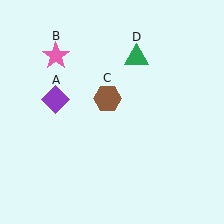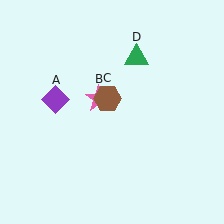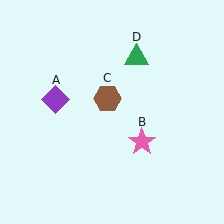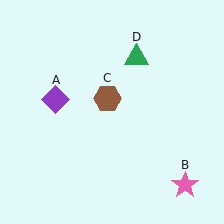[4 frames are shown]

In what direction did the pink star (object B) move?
The pink star (object B) moved down and to the right.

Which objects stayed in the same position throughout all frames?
Purple diamond (object A) and brown hexagon (object C) and green triangle (object D) remained stationary.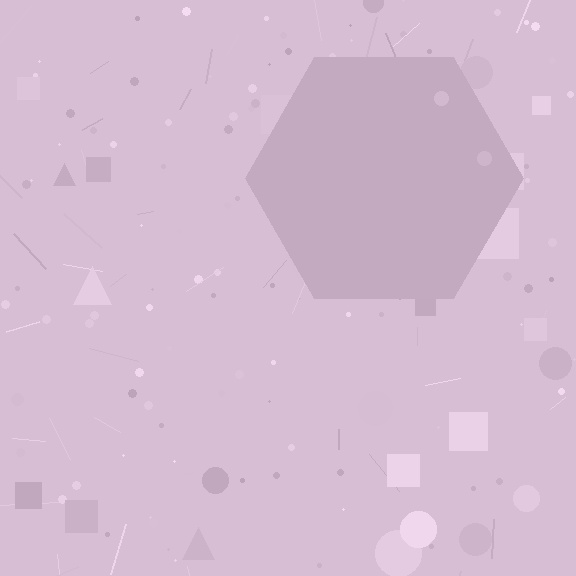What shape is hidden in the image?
A hexagon is hidden in the image.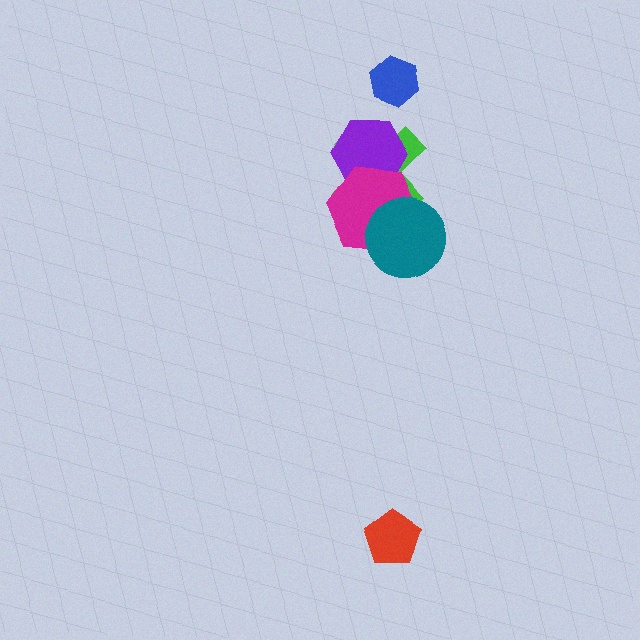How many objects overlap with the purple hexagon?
2 objects overlap with the purple hexagon.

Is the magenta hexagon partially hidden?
Yes, it is partially covered by another shape.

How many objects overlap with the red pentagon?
0 objects overlap with the red pentagon.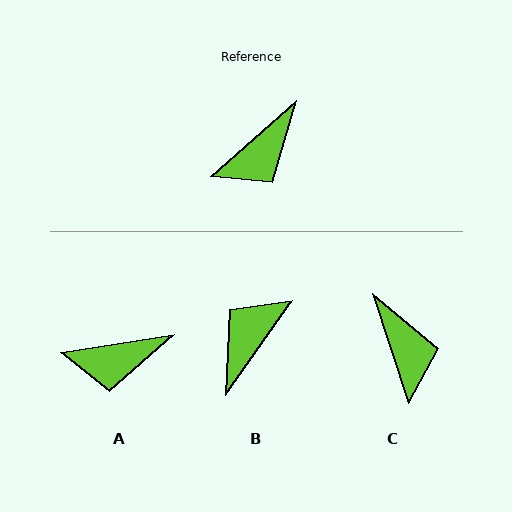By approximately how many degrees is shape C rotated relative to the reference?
Approximately 66 degrees counter-clockwise.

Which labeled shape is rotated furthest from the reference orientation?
B, about 167 degrees away.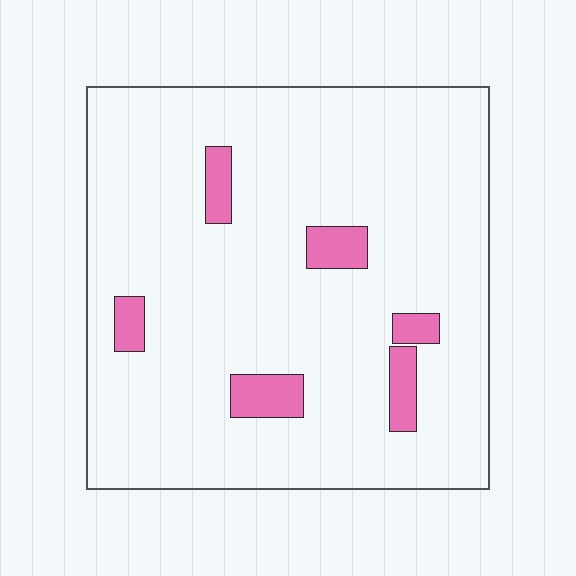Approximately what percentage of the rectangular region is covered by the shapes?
Approximately 10%.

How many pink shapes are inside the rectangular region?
6.